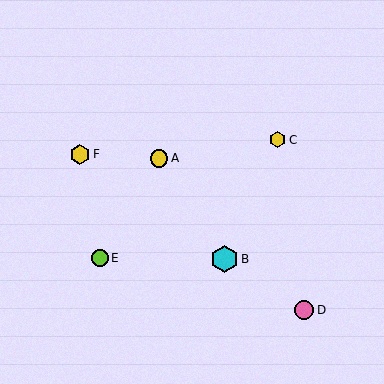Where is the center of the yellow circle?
The center of the yellow circle is at (159, 158).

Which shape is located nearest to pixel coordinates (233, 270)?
The cyan hexagon (labeled B) at (225, 259) is nearest to that location.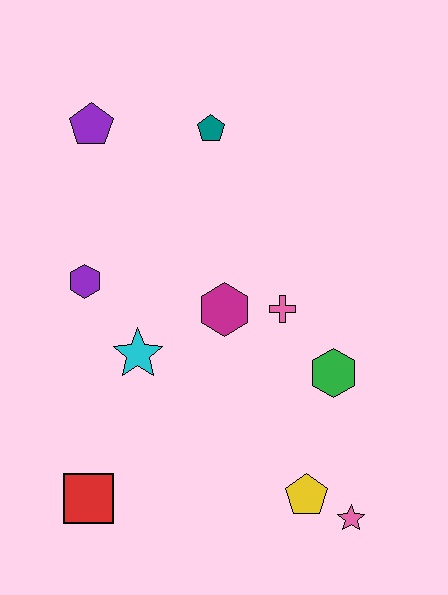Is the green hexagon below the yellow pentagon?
No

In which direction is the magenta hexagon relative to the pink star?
The magenta hexagon is above the pink star.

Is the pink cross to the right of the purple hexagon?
Yes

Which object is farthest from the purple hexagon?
The pink star is farthest from the purple hexagon.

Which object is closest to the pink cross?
The magenta hexagon is closest to the pink cross.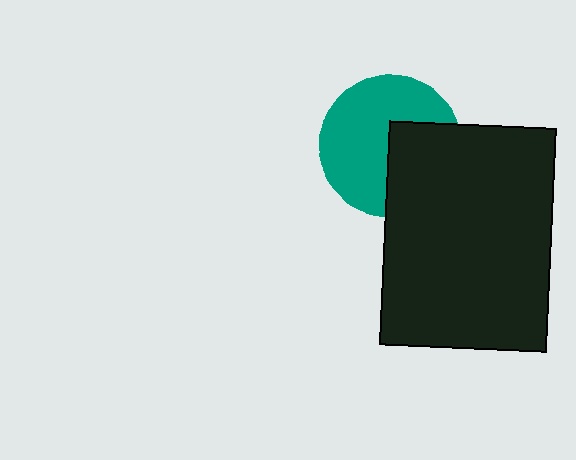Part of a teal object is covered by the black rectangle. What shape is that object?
It is a circle.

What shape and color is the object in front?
The object in front is a black rectangle.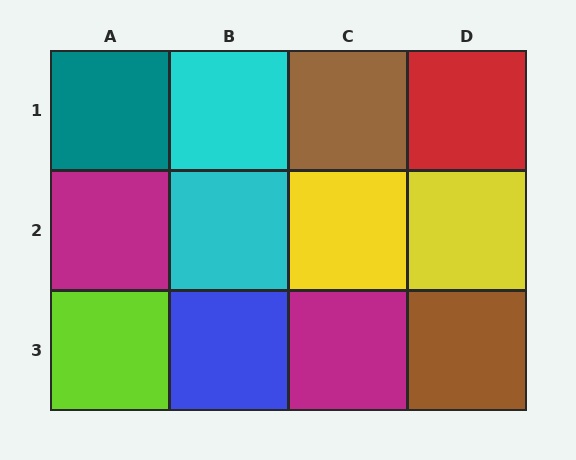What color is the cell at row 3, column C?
Magenta.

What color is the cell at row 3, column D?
Brown.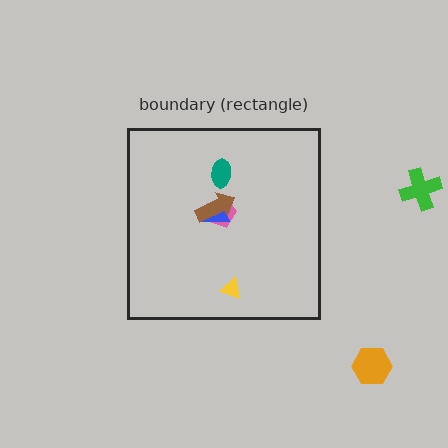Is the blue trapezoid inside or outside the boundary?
Inside.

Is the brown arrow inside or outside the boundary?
Inside.